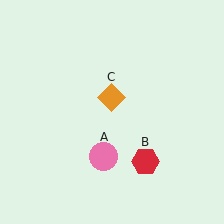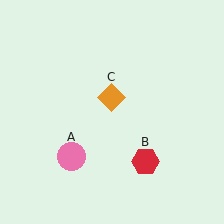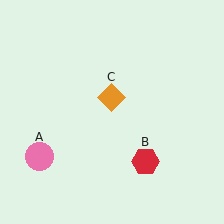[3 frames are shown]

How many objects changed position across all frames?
1 object changed position: pink circle (object A).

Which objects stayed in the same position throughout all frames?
Red hexagon (object B) and orange diamond (object C) remained stationary.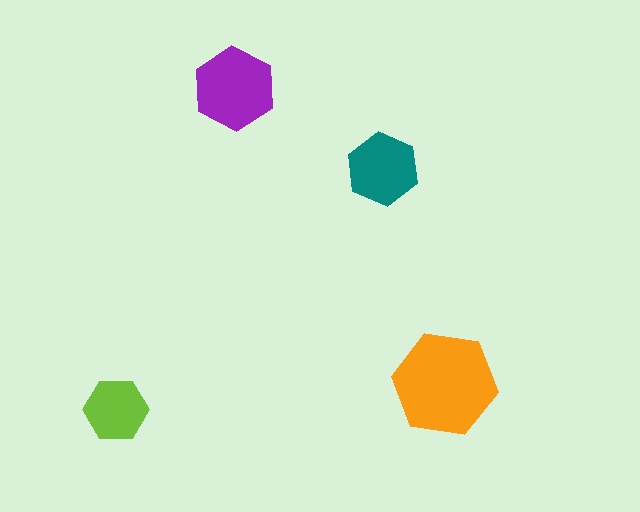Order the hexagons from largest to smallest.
the orange one, the purple one, the teal one, the lime one.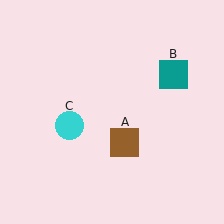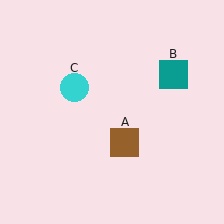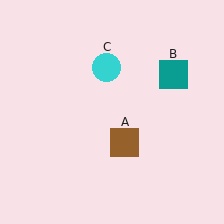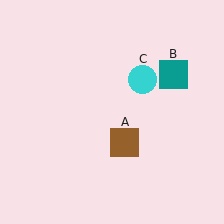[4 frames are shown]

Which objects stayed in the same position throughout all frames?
Brown square (object A) and teal square (object B) remained stationary.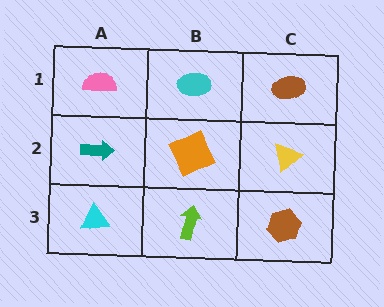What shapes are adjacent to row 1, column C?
A yellow triangle (row 2, column C), a cyan ellipse (row 1, column B).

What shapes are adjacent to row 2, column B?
A cyan ellipse (row 1, column B), a lime arrow (row 3, column B), a teal arrow (row 2, column A), a yellow triangle (row 2, column C).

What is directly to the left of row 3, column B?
A cyan triangle.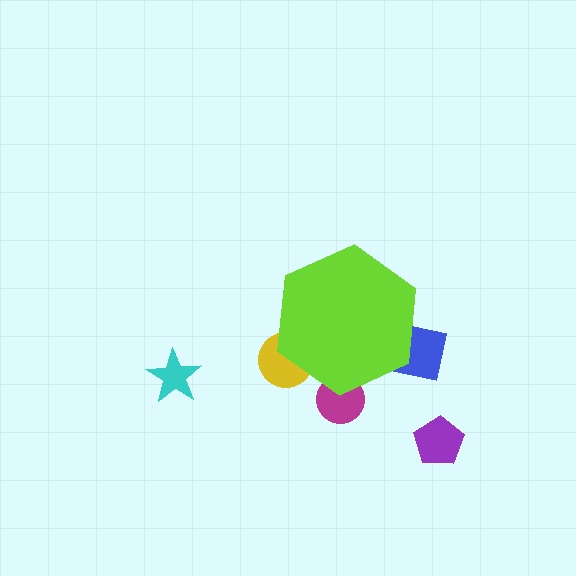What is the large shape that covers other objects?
A lime hexagon.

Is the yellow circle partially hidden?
Yes, the yellow circle is partially hidden behind the lime hexagon.